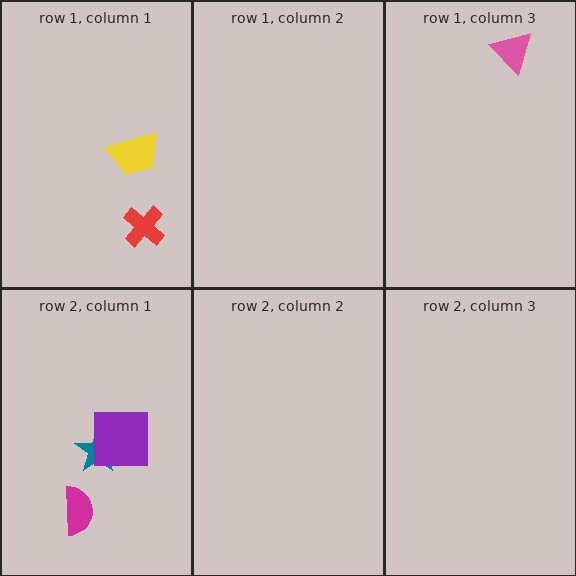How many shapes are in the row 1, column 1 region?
2.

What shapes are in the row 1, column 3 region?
The pink triangle.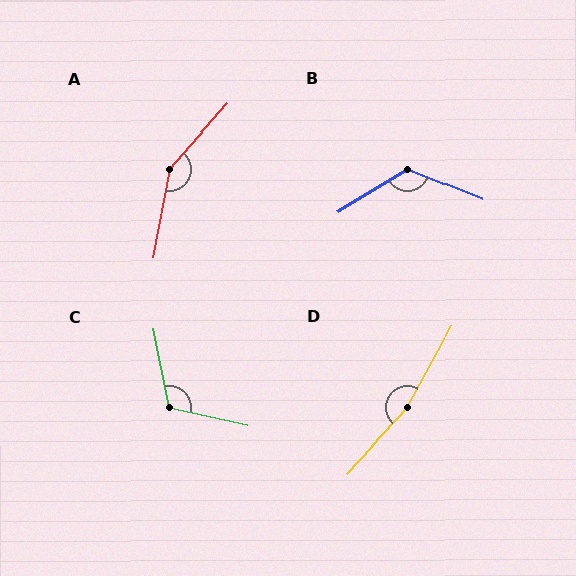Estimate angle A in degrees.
Approximately 149 degrees.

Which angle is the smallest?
C, at approximately 114 degrees.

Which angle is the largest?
D, at approximately 167 degrees.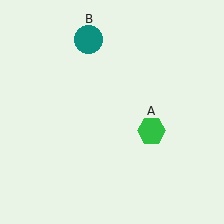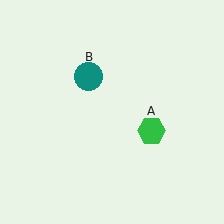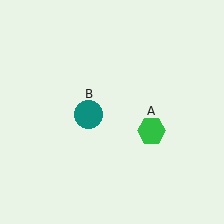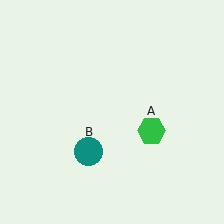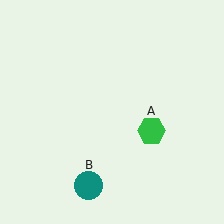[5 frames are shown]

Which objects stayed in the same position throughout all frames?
Green hexagon (object A) remained stationary.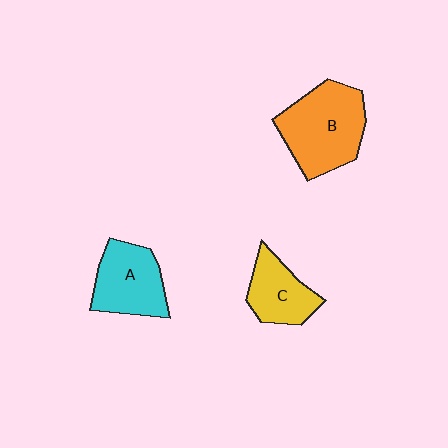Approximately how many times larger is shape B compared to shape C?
Approximately 1.7 times.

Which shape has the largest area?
Shape B (orange).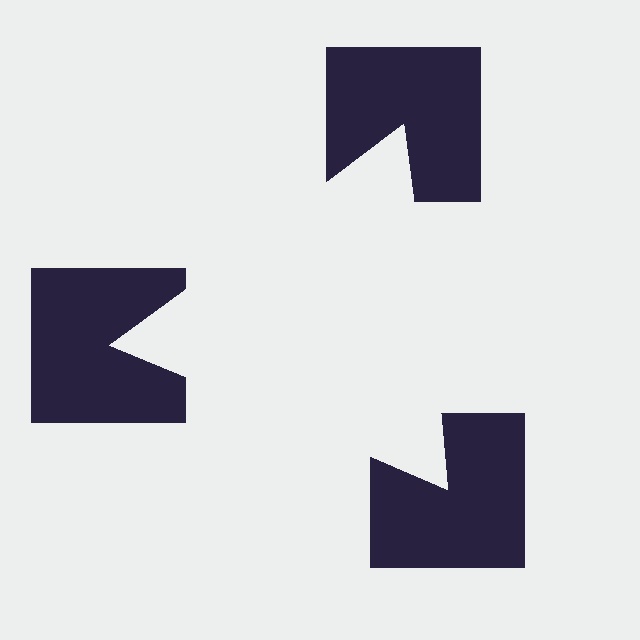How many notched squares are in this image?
There are 3 — one at each vertex of the illusory triangle.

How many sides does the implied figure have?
3 sides.